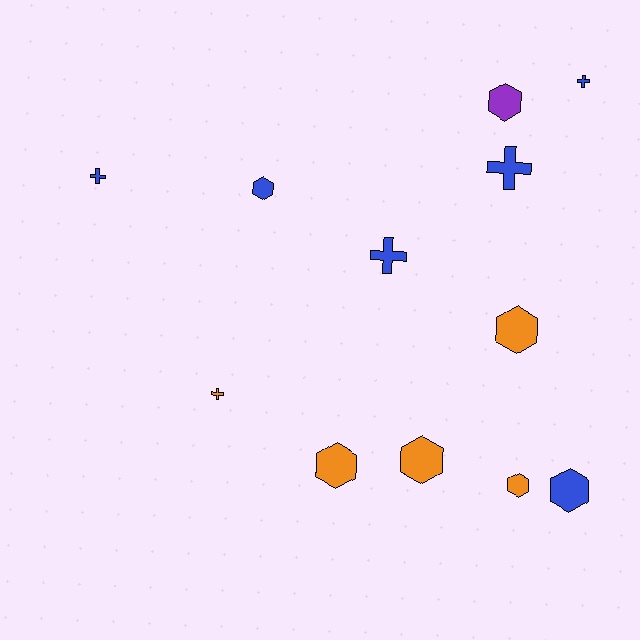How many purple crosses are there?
There are no purple crosses.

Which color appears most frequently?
Blue, with 6 objects.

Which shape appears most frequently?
Hexagon, with 7 objects.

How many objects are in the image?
There are 12 objects.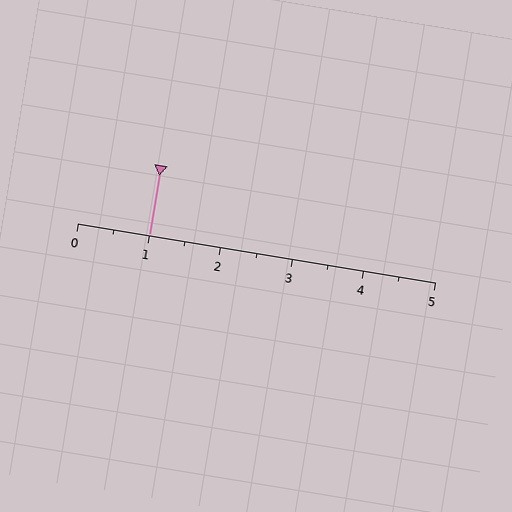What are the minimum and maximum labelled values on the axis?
The axis runs from 0 to 5.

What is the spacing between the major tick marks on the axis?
The major ticks are spaced 1 apart.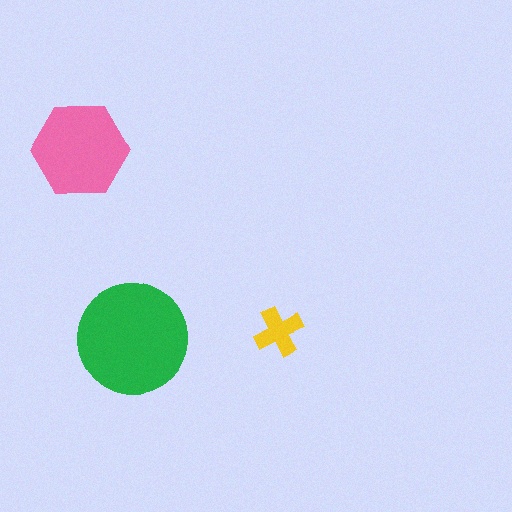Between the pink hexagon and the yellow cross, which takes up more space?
The pink hexagon.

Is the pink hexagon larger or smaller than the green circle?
Smaller.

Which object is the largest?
The green circle.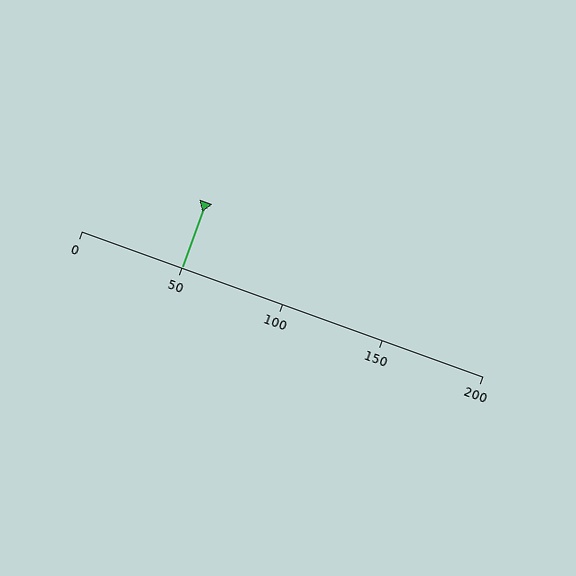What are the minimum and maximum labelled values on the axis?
The axis runs from 0 to 200.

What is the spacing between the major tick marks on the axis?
The major ticks are spaced 50 apart.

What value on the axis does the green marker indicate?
The marker indicates approximately 50.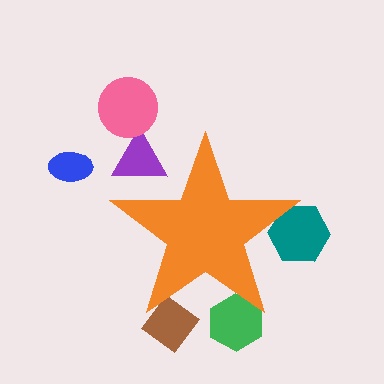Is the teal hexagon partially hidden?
Yes, the teal hexagon is partially hidden behind the orange star.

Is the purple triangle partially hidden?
Yes, the purple triangle is partially hidden behind the orange star.